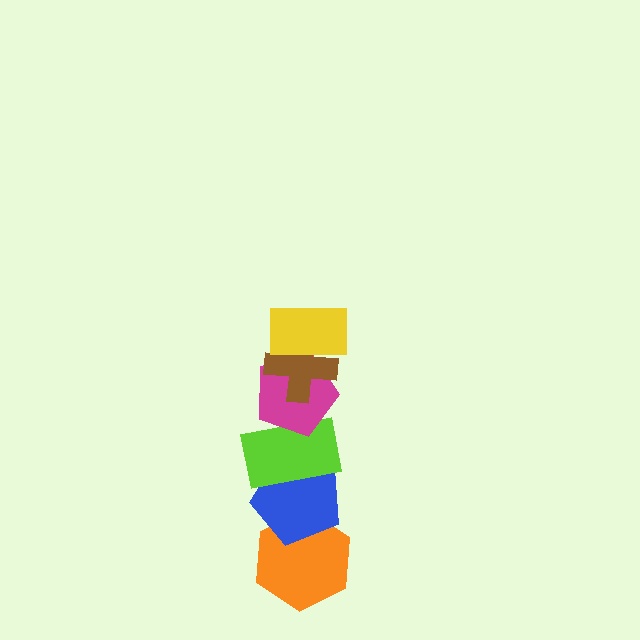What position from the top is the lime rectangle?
The lime rectangle is 4th from the top.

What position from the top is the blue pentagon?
The blue pentagon is 5th from the top.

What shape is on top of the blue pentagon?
The lime rectangle is on top of the blue pentagon.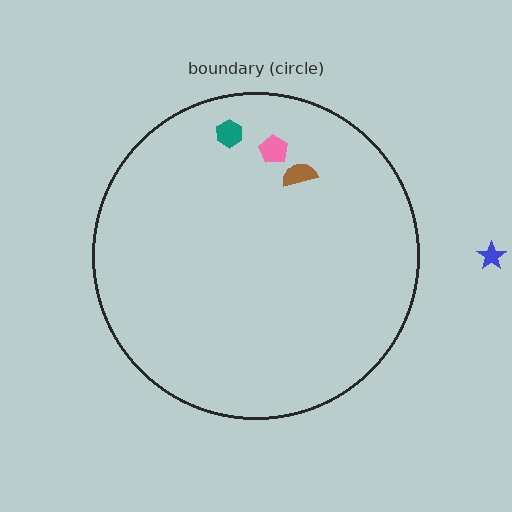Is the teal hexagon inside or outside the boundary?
Inside.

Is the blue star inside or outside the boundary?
Outside.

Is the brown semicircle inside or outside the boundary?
Inside.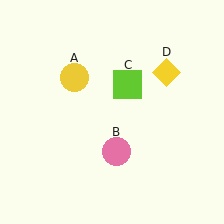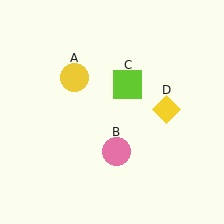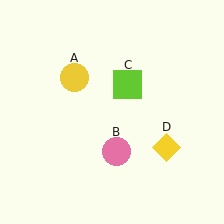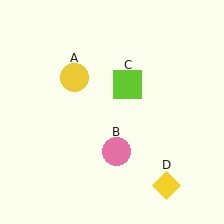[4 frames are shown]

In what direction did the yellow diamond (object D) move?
The yellow diamond (object D) moved down.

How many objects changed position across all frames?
1 object changed position: yellow diamond (object D).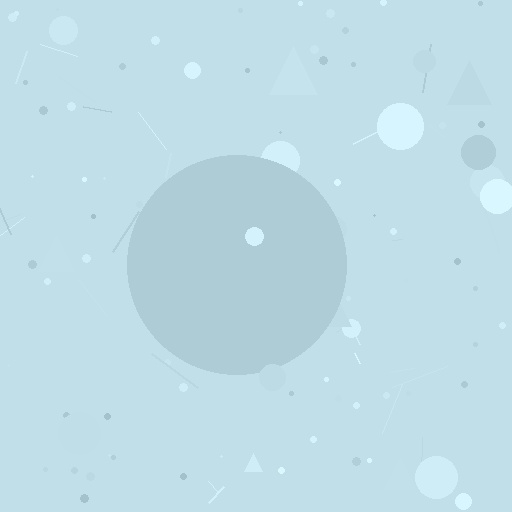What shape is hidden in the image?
A circle is hidden in the image.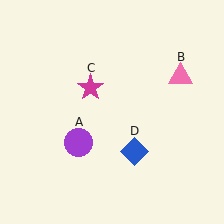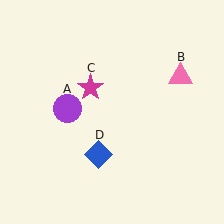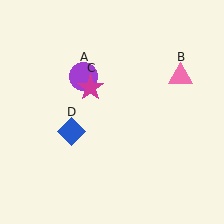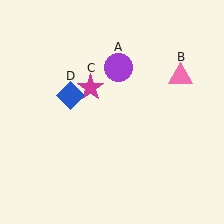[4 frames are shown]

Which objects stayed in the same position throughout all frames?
Pink triangle (object B) and magenta star (object C) remained stationary.